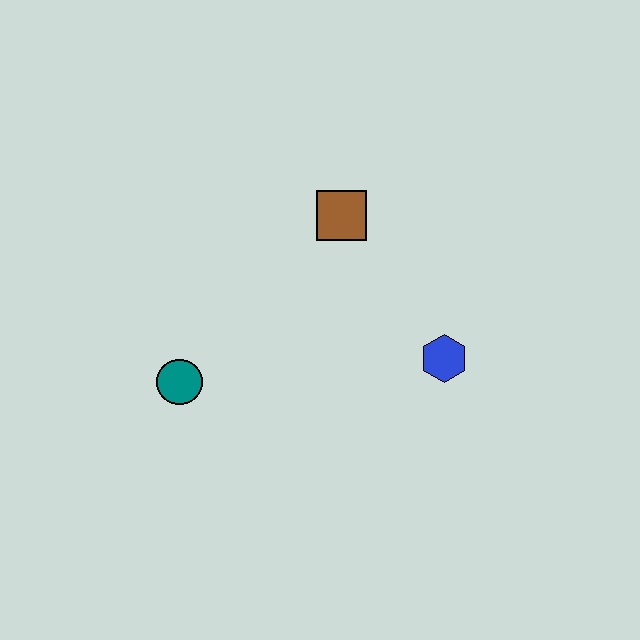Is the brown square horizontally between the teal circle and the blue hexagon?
Yes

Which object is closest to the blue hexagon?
The brown square is closest to the blue hexagon.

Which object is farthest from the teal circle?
The blue hexagon is farthest from the teal circle.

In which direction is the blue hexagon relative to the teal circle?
The blue hexagon is to the right of the teal circle.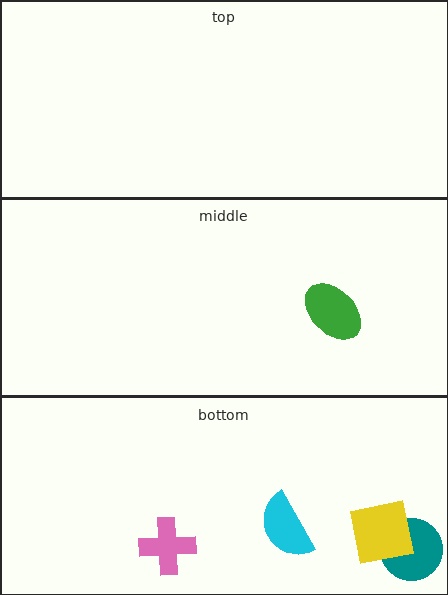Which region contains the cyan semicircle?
The bottom region.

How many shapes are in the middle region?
1.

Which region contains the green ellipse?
The middle region.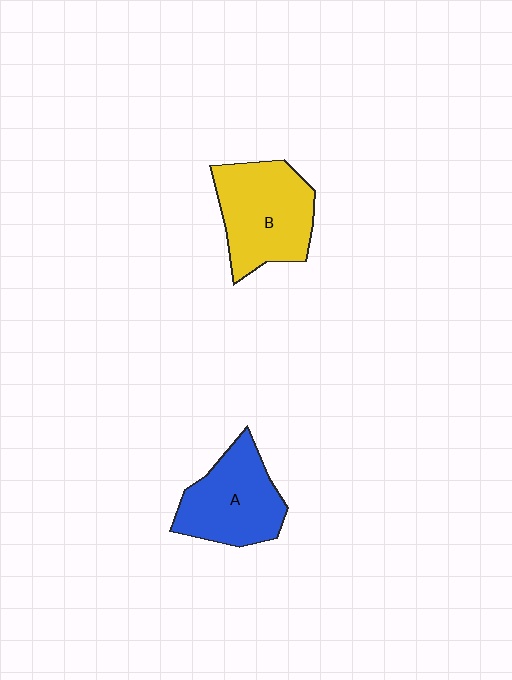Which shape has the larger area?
Shape B (yellow).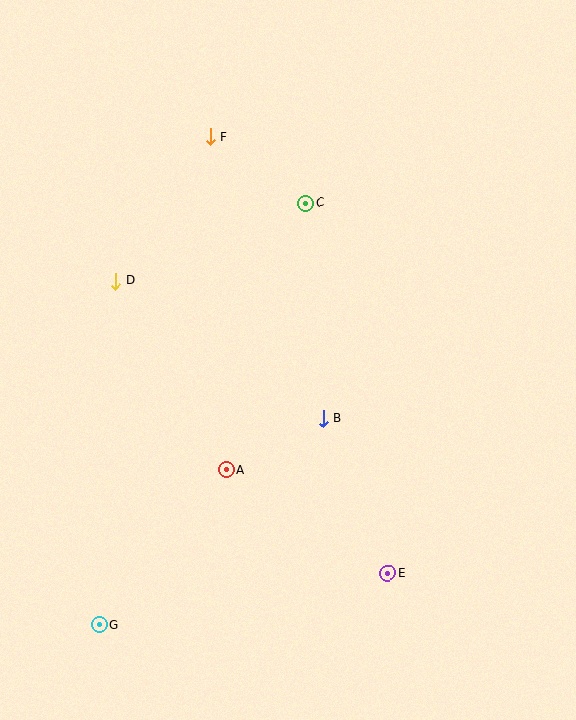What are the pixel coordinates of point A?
Point A is at (226, 470).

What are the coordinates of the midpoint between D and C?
The midpoint between D and C is at (211, 242).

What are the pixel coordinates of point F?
Point F is at (210, 137).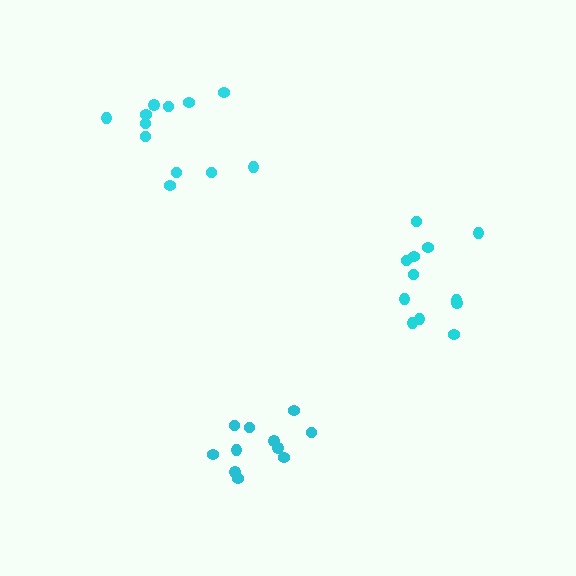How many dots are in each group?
Group 1: 12 dots, Group 2: 11 dots, Group 3: 12 dots (35 total).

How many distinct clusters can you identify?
There are 3 distinct clusters.